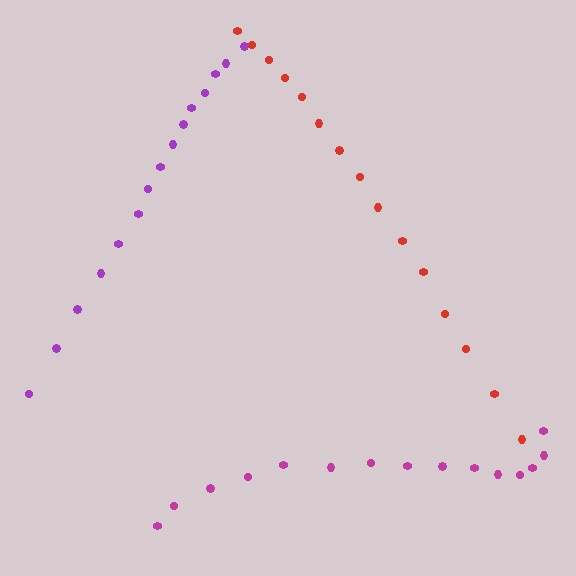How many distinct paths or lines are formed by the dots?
There are 3 distinct paths.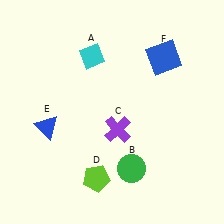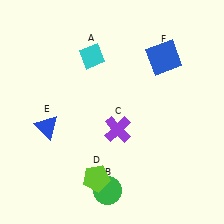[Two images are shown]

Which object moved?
The green circle (B) moved left.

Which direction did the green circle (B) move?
The green circle (B) moved left.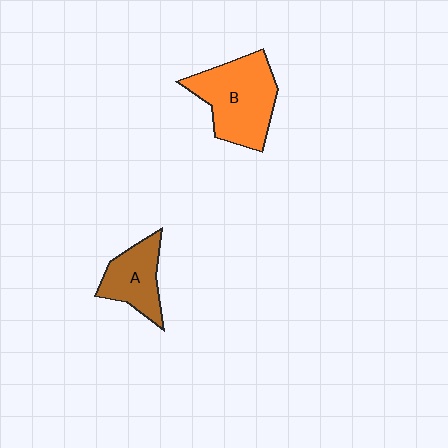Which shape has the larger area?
Shape B (orange).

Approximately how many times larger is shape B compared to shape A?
Approximately 1.6 times.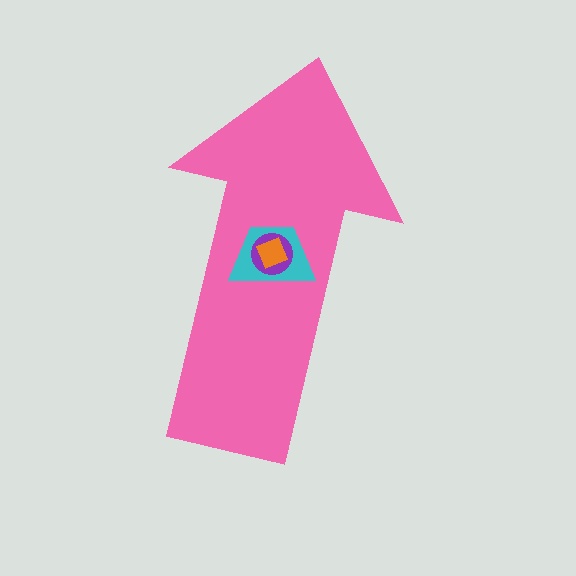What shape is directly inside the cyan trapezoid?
The purple circle.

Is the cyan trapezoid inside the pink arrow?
Yes.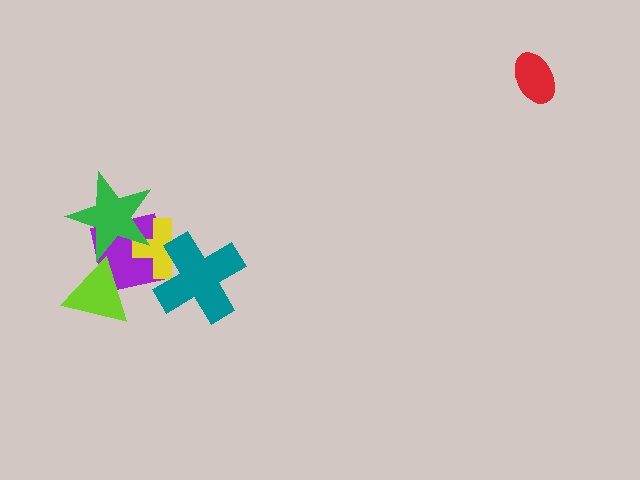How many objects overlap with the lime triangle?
1 object overlaps with the lime triangle.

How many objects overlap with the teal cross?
2 objects overlap with the teal cross.